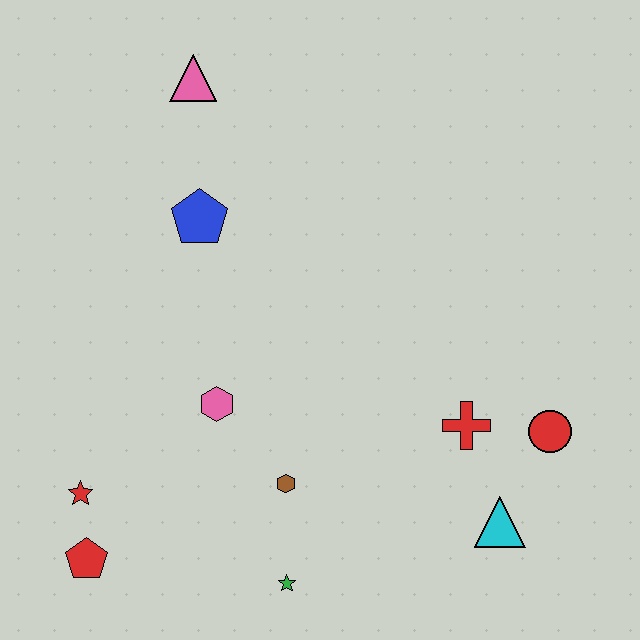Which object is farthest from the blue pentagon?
The cyan triangle is farthest from the blue pentagon.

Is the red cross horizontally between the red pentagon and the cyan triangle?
Yes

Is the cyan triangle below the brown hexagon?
Yes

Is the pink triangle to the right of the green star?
No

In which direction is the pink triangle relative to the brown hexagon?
The pink triangle is above the brown hexagon.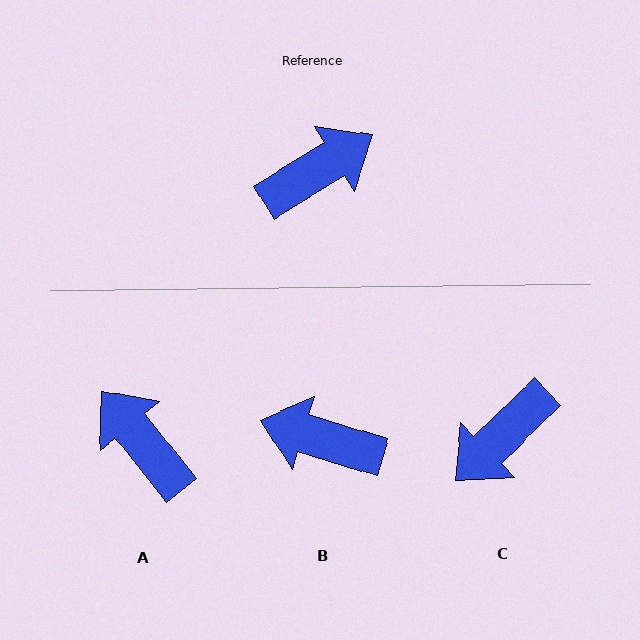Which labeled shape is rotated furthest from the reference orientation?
C, about 168 degrees away.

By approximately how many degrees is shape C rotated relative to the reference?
Approximately 168 degrees clockwise.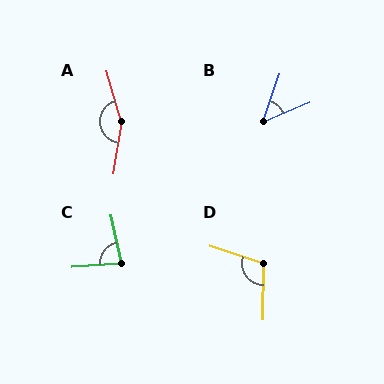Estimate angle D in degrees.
Approximately 108 degrees.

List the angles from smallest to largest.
B (48°), C (82°), D (108°), A (155°).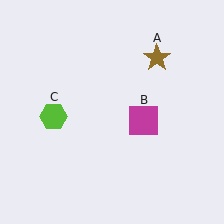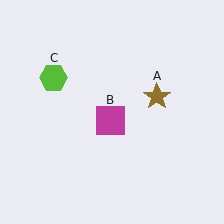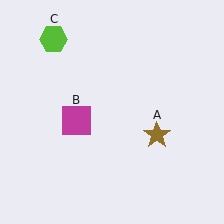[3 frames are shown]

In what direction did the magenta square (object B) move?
The magenta square (object B) moved left.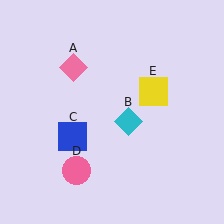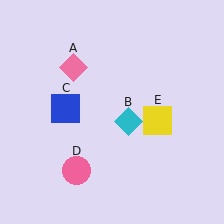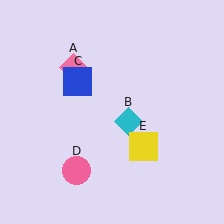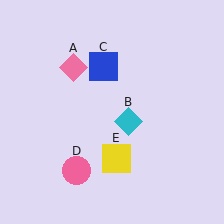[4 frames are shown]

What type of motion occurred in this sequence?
The blue square (object C), yellow square (object E) rotated clockwise around the center of the scene.